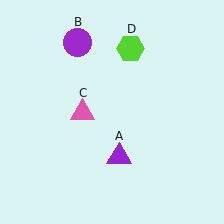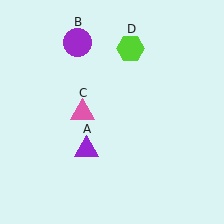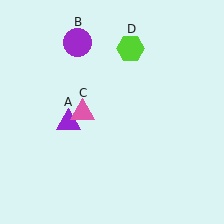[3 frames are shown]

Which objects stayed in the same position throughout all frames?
Purple circle (object B) and pink triangle (object C) and lime hexagon (object D) remained stationary.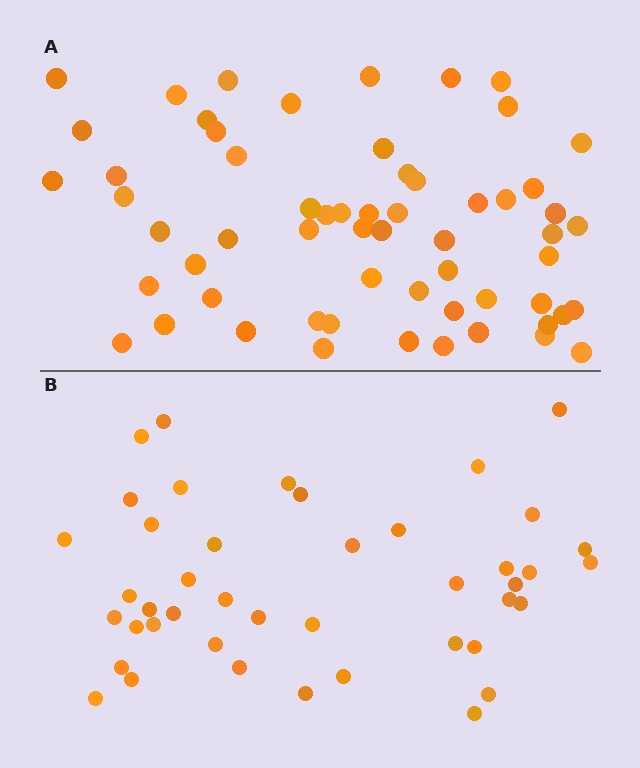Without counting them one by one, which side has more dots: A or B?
Region A (the top region) has more dots.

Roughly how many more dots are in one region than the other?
Region A has approximately 15 more dots than region B.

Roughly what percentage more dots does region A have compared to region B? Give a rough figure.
About 40% more.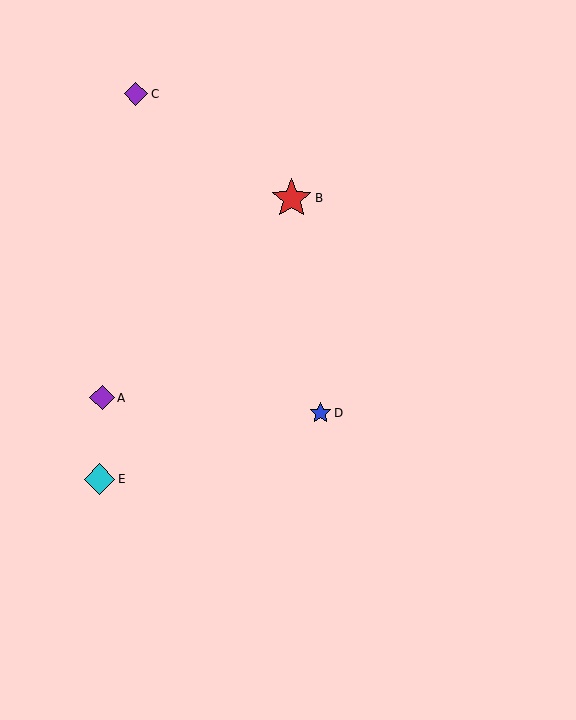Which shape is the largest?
The red star (labeled B) is the largest.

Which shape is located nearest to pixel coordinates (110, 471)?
The cyan diamond (labeled E) at (99, 479) is nearest to that location.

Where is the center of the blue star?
The center of the blue star is at (320, 413).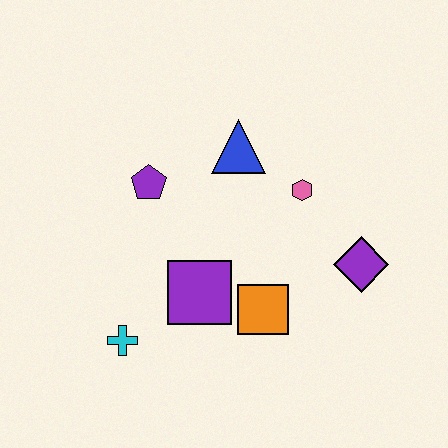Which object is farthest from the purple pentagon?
The purple diamond is farthest from the purple pentagon.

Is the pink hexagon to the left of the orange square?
No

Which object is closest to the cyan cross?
The purple square is closest to the cyan cross.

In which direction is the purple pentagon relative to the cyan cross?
The purple pentagon is above the cyan cross.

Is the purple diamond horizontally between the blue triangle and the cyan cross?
No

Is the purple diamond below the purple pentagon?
Yes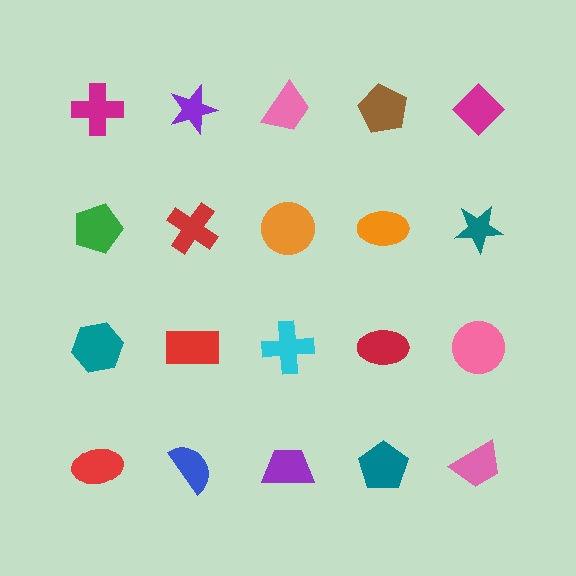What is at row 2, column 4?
An orange ellipse.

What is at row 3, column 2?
A red rectangle.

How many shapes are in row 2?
5 shapes.